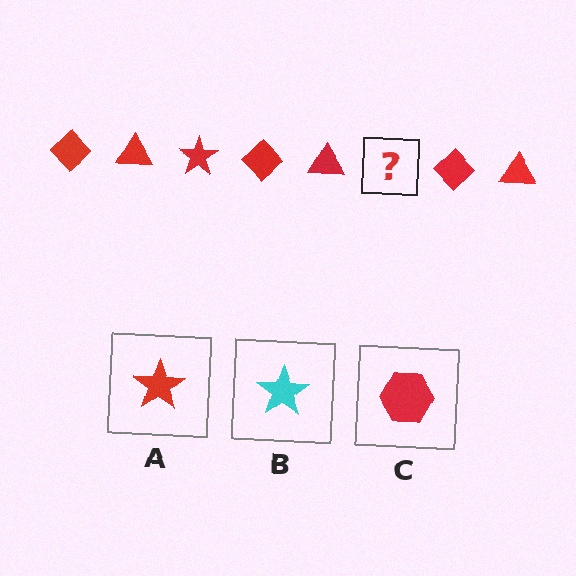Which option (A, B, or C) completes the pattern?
A.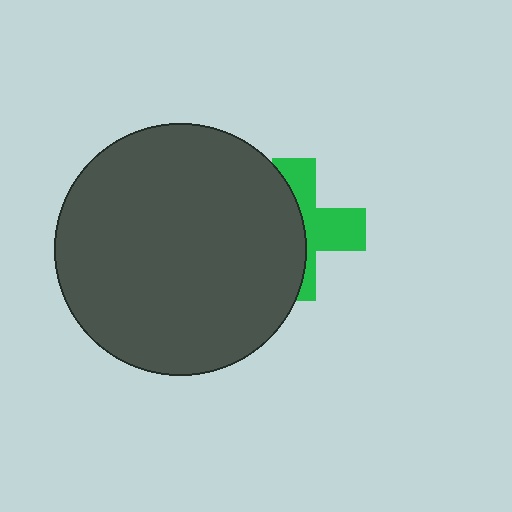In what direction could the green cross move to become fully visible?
The green cross could move right. That would shift it out from behind the dark gray circle entirely.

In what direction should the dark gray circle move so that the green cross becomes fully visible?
The dark gray circle should move left. That is the shortest direction to clear the overlap and leave the green cross fully visible.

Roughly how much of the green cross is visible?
A small part of it is visible (roughly 44%).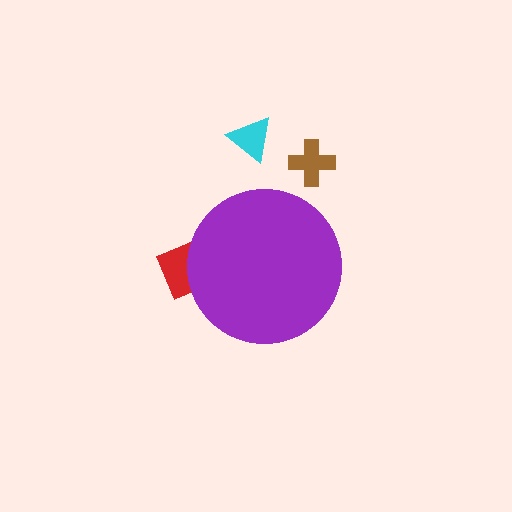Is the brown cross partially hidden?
No, the brown cross is fully visible.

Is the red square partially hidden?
Yes, the red square is partially hidden behind the purple circle.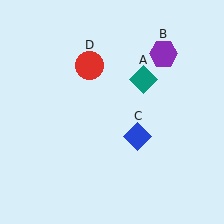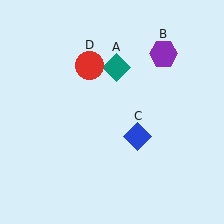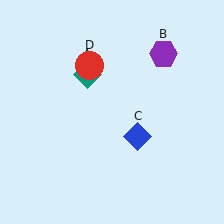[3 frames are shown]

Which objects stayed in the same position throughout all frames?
Purple hexagon (object B) and blue diamond (object C) and red circle (object D) remained stationary.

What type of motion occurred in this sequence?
The teal diamond (object A) rotated counterclockwise around the center of the scene.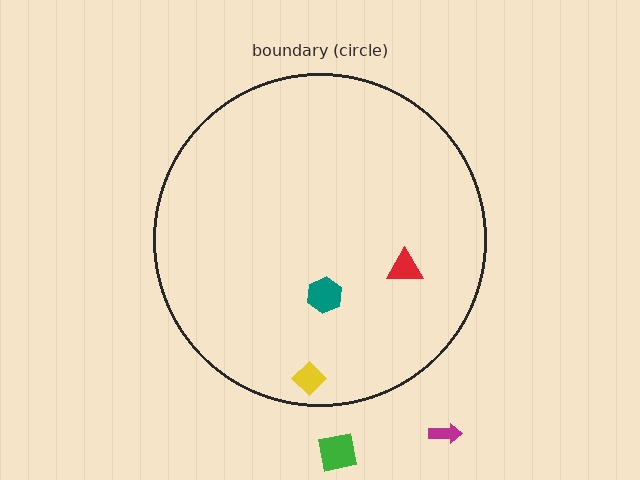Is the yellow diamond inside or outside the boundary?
Inside.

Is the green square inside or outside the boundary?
Outside.